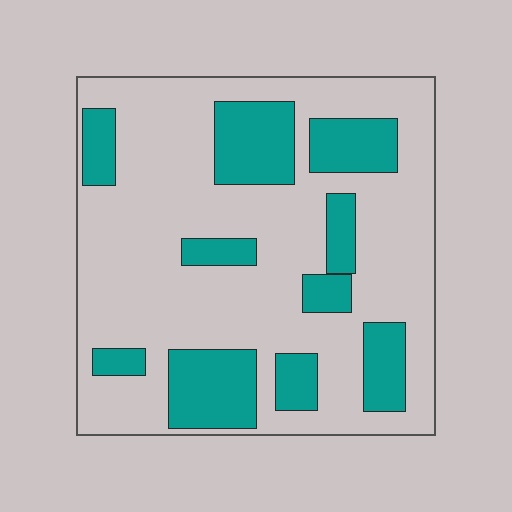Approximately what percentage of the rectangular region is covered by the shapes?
Approximately 30%.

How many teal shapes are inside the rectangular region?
10.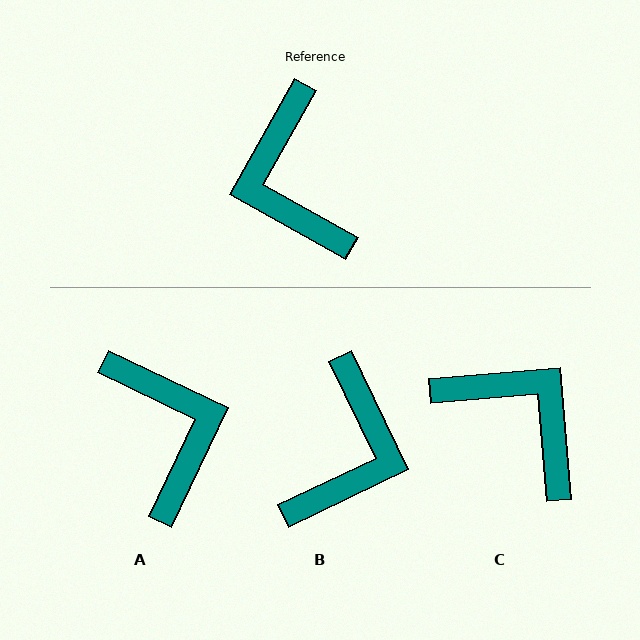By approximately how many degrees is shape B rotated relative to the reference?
Approximately 145 degrees counter-clockwise.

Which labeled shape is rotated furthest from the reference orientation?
A, about 177 degrees away.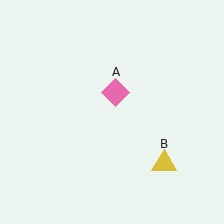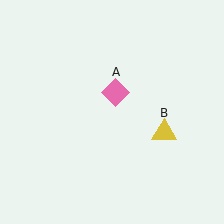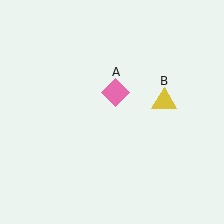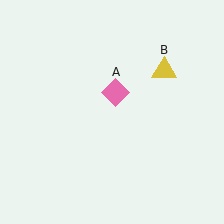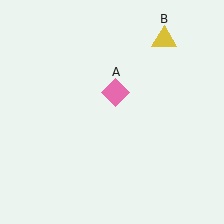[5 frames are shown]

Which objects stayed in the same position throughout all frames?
Pink diamond (object A) remained stationary.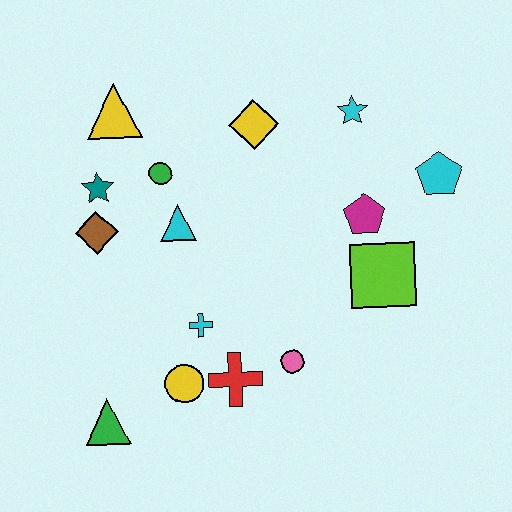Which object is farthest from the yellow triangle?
The cyan pentagon is farthest from the yellow triangle.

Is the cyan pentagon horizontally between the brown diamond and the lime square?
No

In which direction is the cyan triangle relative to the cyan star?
The cyan triangle is to the left of the cyan star.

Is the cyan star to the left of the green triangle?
No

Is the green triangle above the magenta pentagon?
No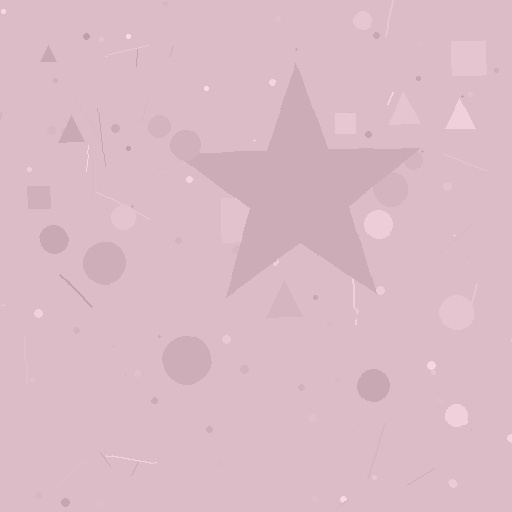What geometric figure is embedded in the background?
A star is embedded in the background.